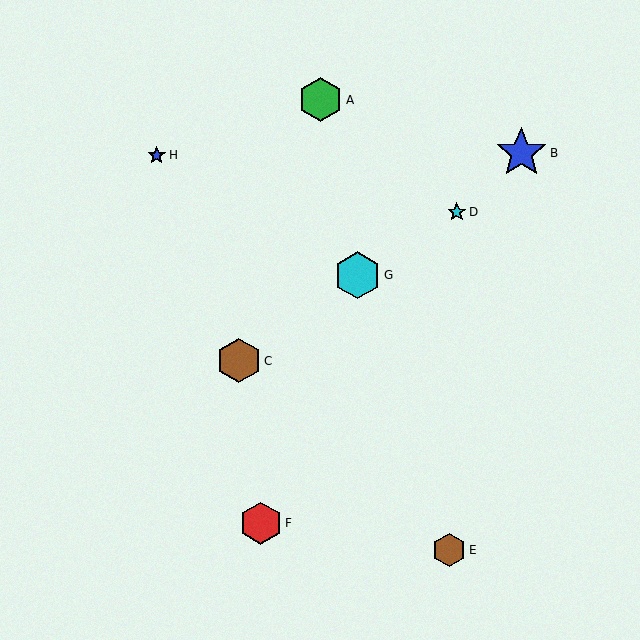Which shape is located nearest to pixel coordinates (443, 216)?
The cyan star (labeled D) at (457, 212) is nearest to that location.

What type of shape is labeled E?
Shape E is a brown hexagon.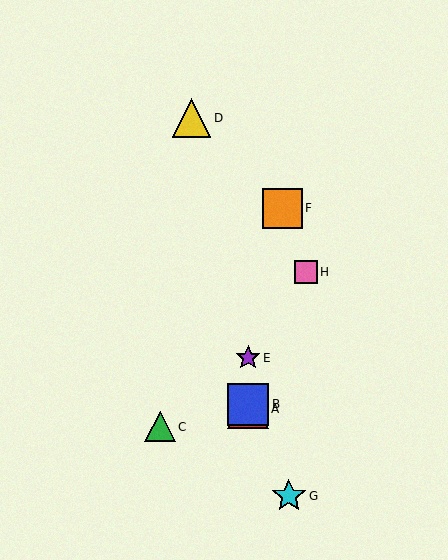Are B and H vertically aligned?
No, B is at x≈248 and H is at x≈306.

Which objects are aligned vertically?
Objects A, B, E are aligned vertically.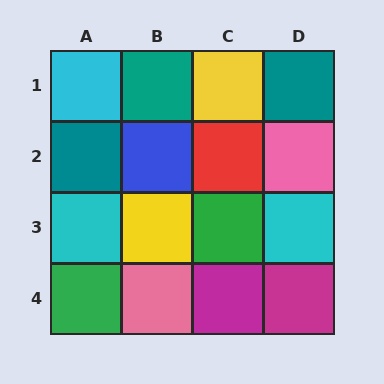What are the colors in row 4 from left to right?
Green, pink, magenta, magenta.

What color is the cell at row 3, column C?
Green.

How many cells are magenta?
2 cells are magenta.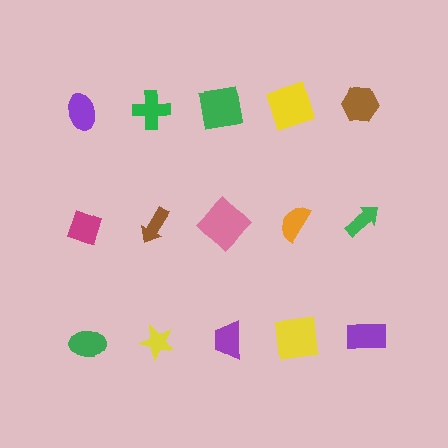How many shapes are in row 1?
5 shapes.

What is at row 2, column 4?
An orange semicircle.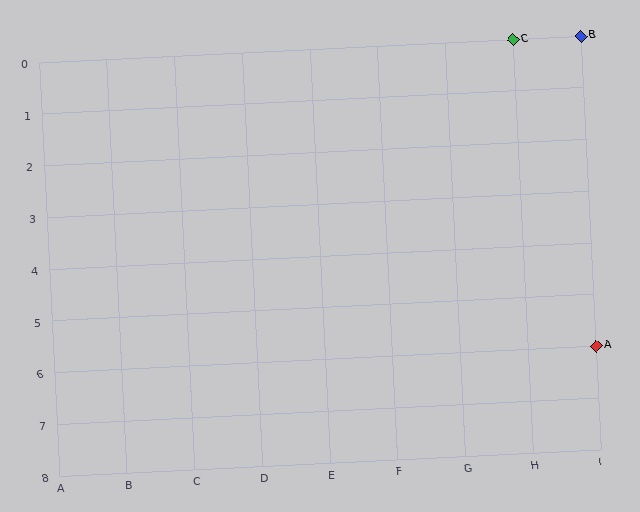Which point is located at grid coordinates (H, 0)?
Point C is at (H, 0).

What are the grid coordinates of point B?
Point B is at grid coordinates (I, 0).